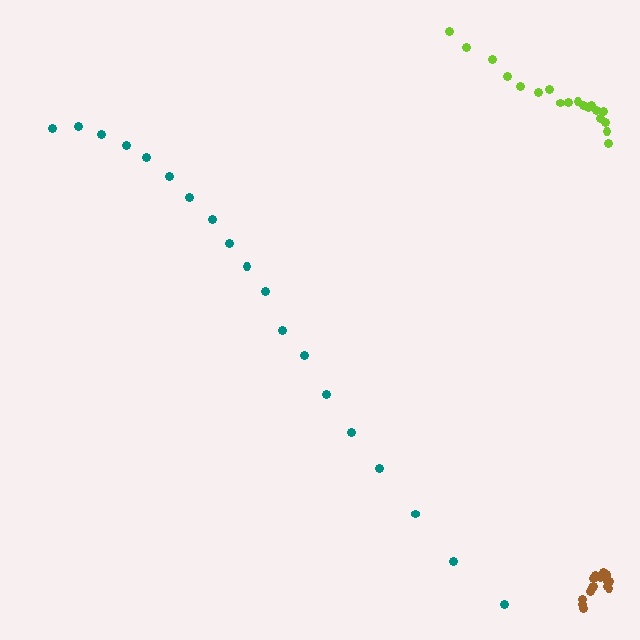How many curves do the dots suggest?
There are 3 distinct paths.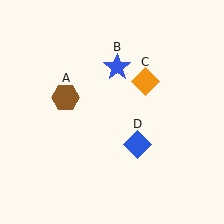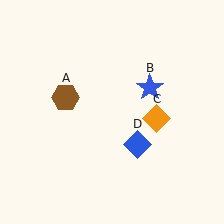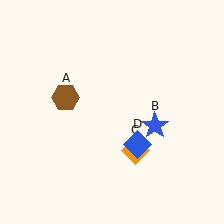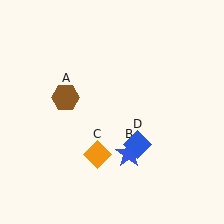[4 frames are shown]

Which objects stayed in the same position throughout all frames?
Brown hexagon (object A) and blue diamond (object D) remained stationary.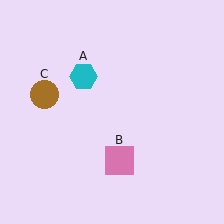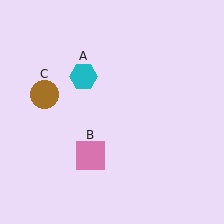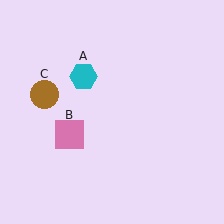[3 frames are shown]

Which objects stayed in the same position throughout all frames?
Cyan hexagon (object A) and brown circle (object C) remained stationary.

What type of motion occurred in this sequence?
The pink square (object B) rotated clockwise around the center of the scene.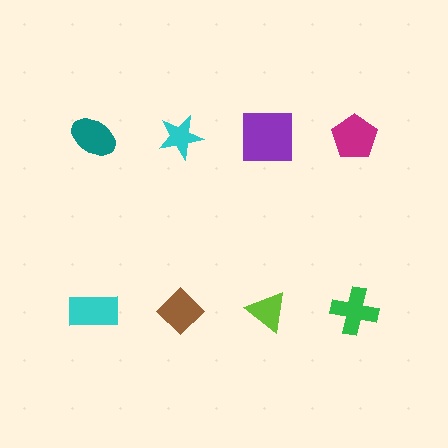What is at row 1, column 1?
A teal ellipse.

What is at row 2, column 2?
A brown diamond.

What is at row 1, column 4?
A magenta pentagon.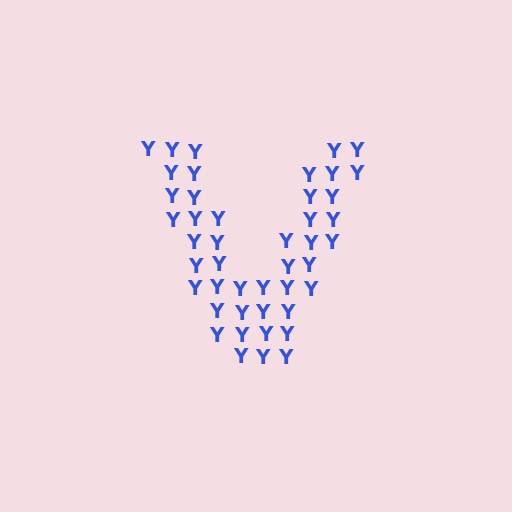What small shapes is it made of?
It is made of small letter Y's.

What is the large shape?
The large shape is the letter V.